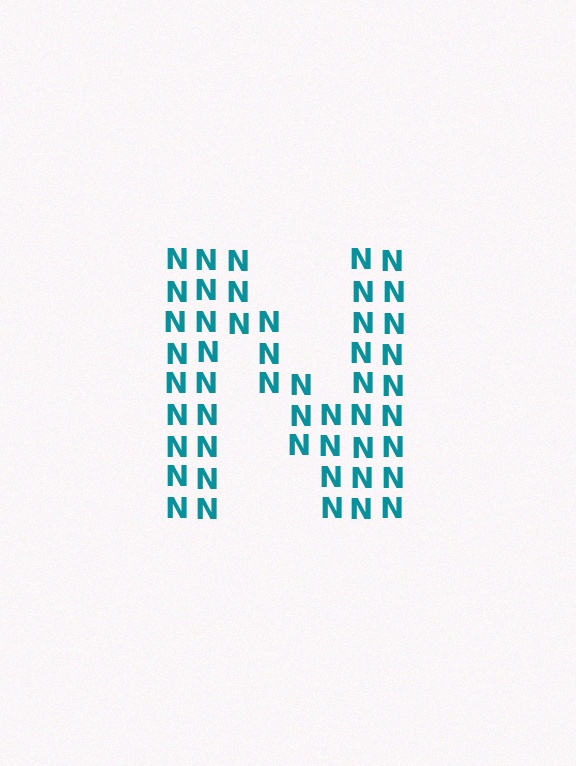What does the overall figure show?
The overall figure shows the letter N.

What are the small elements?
The small elements are letter N's.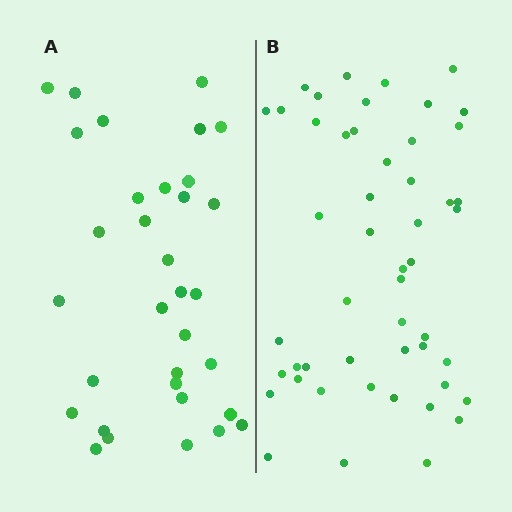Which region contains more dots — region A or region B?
Region B (the right region) has more dots.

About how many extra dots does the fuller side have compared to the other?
Region B has approximately 15 more dots than region A.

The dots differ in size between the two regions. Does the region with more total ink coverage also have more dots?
No. Region A has more total ink coverage because its dots are larger, but region B actually contains more individual dots. Total area can be misleading — the number of items is what matters here.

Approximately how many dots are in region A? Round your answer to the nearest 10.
About 30 dots. (The exact count is 33, which rounds to 30.)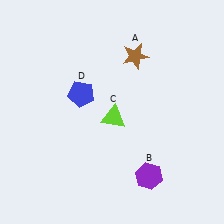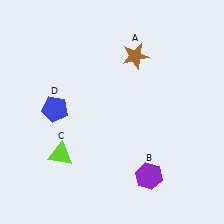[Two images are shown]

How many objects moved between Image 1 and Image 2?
2 objects moved between the two images.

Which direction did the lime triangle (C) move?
The lime triangle (C) moved left.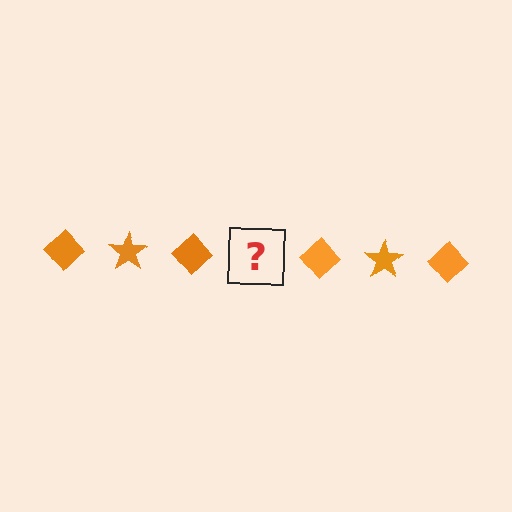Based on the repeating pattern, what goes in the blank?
The blank should be an orange star.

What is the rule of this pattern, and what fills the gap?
The rule is that the pattern cycles through diamond, star shapes in orange. The gap should be filled with an orange star.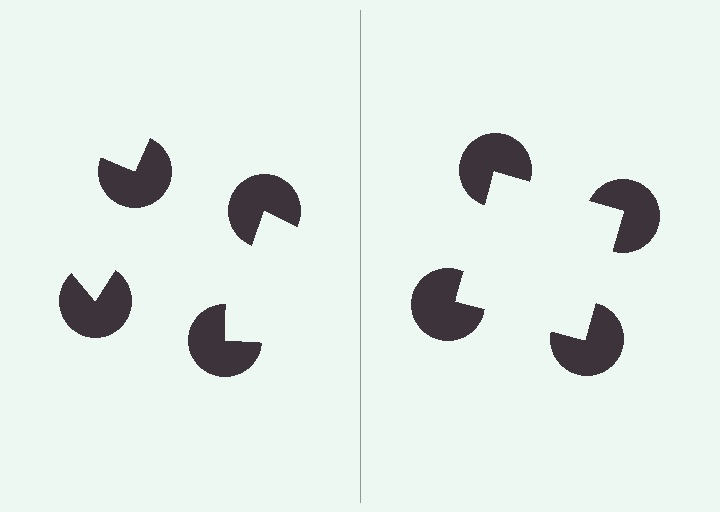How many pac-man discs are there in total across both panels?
8 — 4 on each side.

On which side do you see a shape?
An illusory square appears on the right side. On the left side the wedge cuts are rotated, so no coherent shape forms.